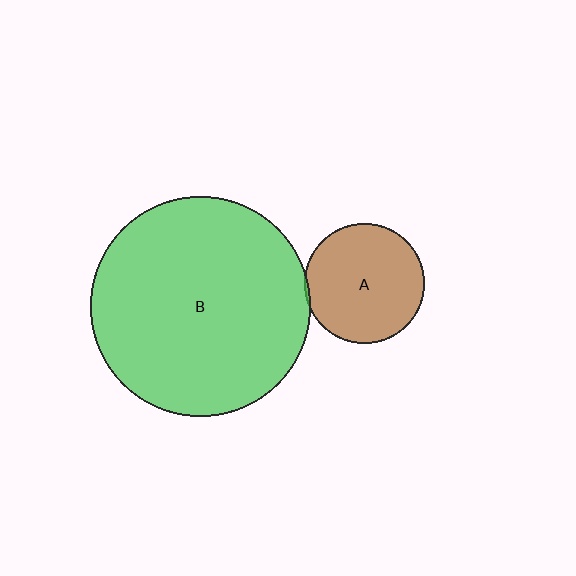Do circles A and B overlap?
Yes.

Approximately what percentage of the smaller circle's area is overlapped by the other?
Approximately 5%.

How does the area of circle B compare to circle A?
Approximately 3.4 times.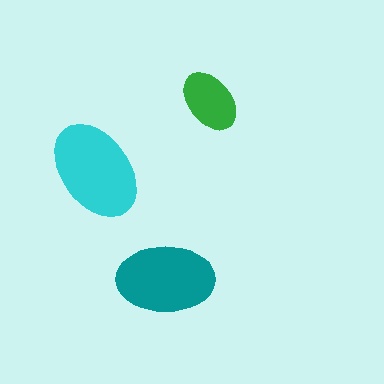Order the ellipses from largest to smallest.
the cyan one, the teal one, the green one.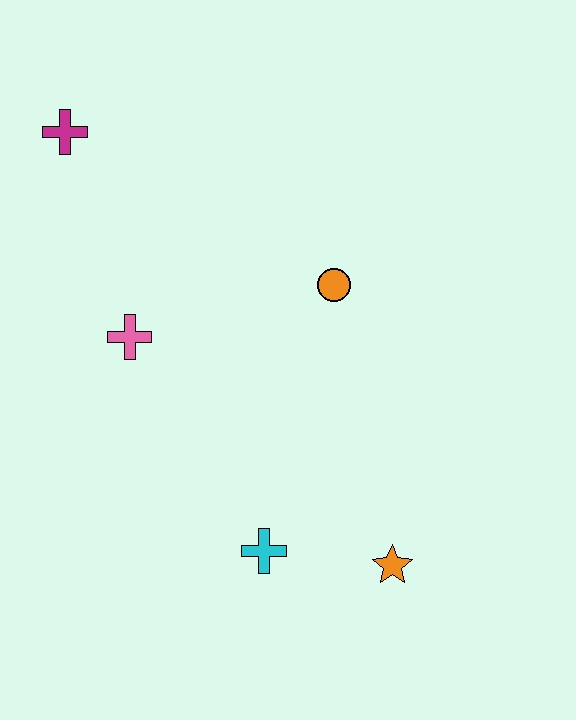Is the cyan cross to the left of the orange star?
Yes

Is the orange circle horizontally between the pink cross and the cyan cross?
No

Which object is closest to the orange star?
The cyan cross is closest to the orange star.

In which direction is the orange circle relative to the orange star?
The orange circle is above the orange star.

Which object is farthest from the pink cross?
The orange star is farthest from the pink cross.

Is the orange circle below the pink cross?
No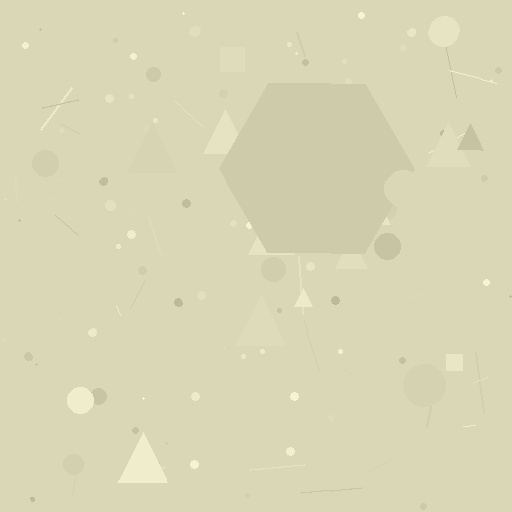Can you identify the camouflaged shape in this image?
The camouflaged shape is a hexagon.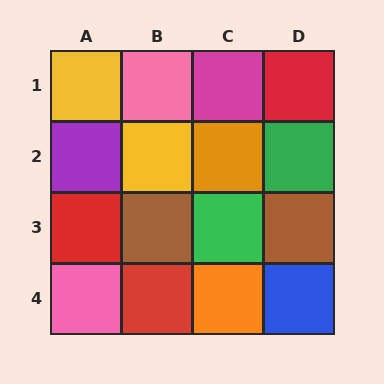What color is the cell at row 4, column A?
Pink.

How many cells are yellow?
2 cells are yellow.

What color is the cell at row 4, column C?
Orange.